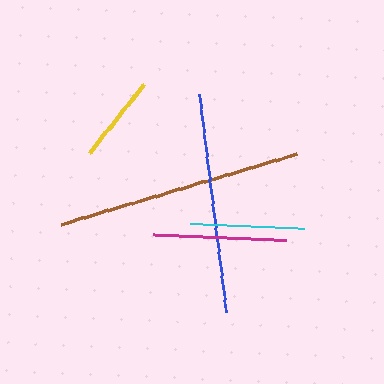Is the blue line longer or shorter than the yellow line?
The blue line is longer than the yellow line.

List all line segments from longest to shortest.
From longest to shortest: brown, blue, magenta, cyan, yellow.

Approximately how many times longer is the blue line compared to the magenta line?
The blue line is approximately 1.6 times the length of the magenta line.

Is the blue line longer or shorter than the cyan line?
The blue line is longer than the cyan line.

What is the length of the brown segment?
The brown segment is approximately 245 pixels long.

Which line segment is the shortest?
The yellow line is the shortest at approximately 88 pixels.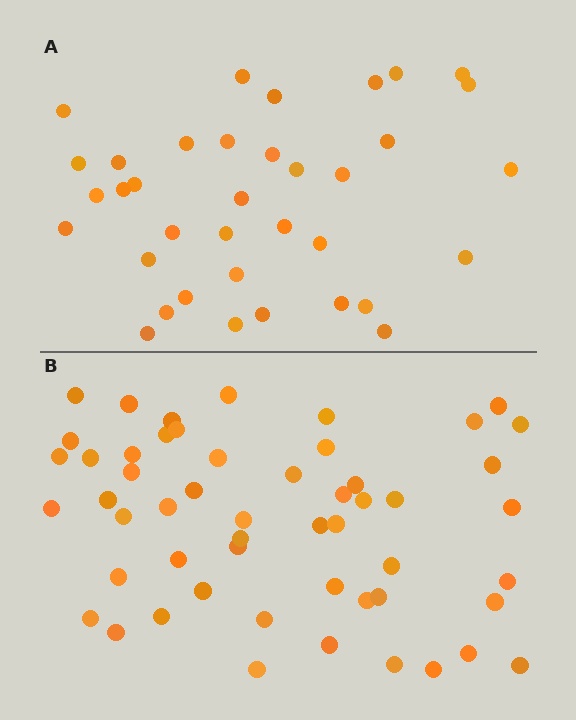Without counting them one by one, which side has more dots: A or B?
Region B (the bottom region) has more dots.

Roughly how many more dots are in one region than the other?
Region B has approximately 15 more dots than region A.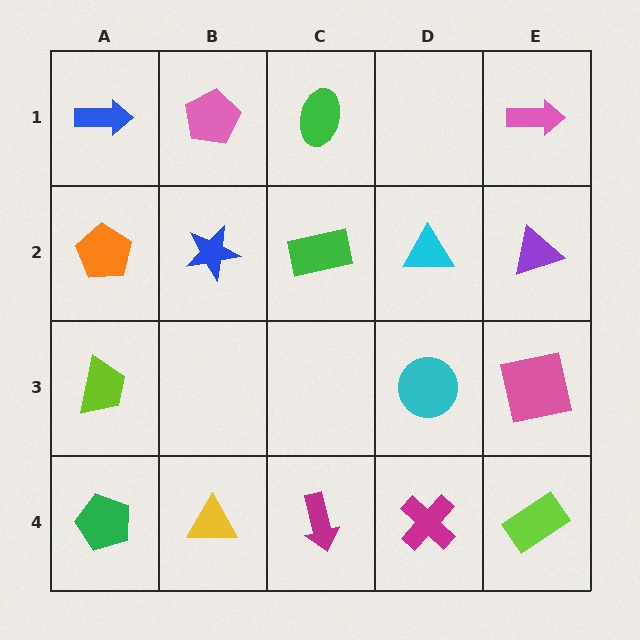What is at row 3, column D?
A cyan circle.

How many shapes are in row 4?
5 shapes.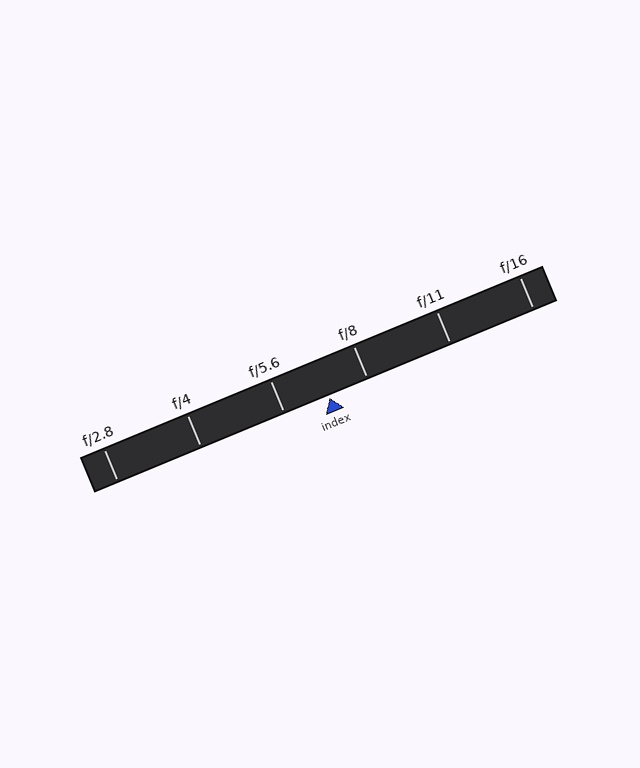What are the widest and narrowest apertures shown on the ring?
The widest aperture shown is f/2.8 and the narrowest is f/16.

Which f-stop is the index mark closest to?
The index mark is closest to f/8.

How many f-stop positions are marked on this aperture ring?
There are 6 f-stop positions marked.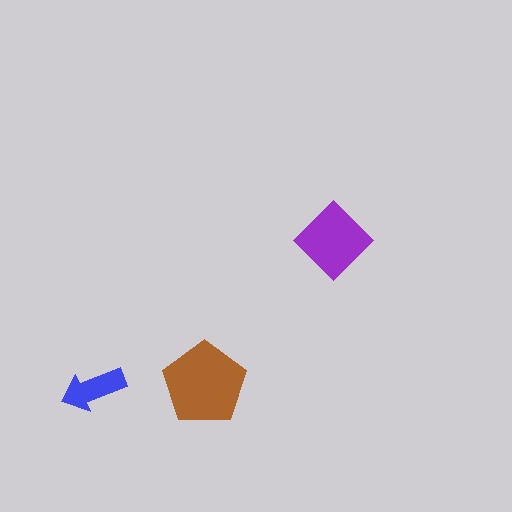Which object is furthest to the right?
The purple diamond is rightmost.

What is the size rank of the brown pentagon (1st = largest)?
1st.